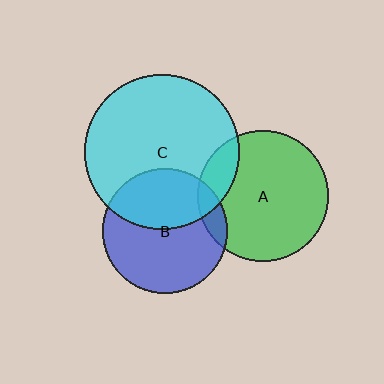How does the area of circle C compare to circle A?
Approximately 1.4 times.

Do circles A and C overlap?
Yes.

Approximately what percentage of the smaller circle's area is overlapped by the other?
Approximately 15%.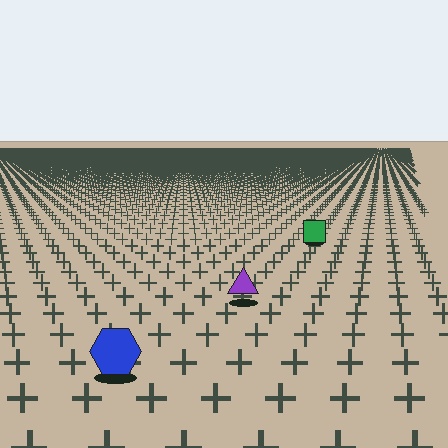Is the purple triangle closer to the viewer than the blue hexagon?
No. The blue hexagon is closer — you can tell from the texture gradient: the ground texture is coarser near it.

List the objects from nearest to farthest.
From nearest to farthest: the blue hexagon, the purple triangle, the green square.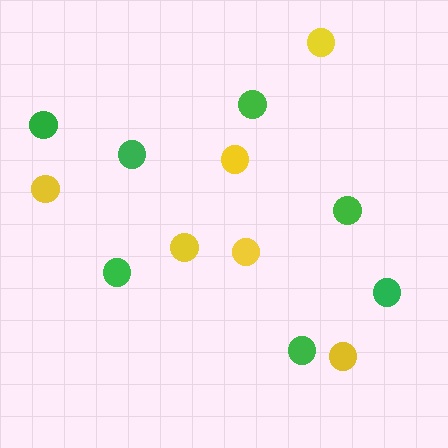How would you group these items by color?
There are 2 groups: one group of yellow circles (6) and one group of green circles (7).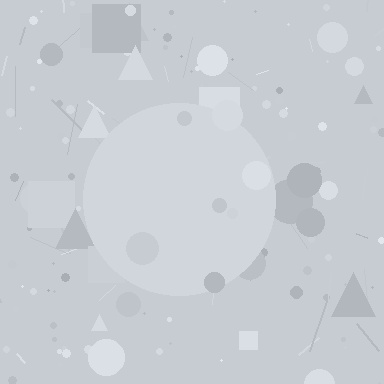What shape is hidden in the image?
A circle is hidden in the image.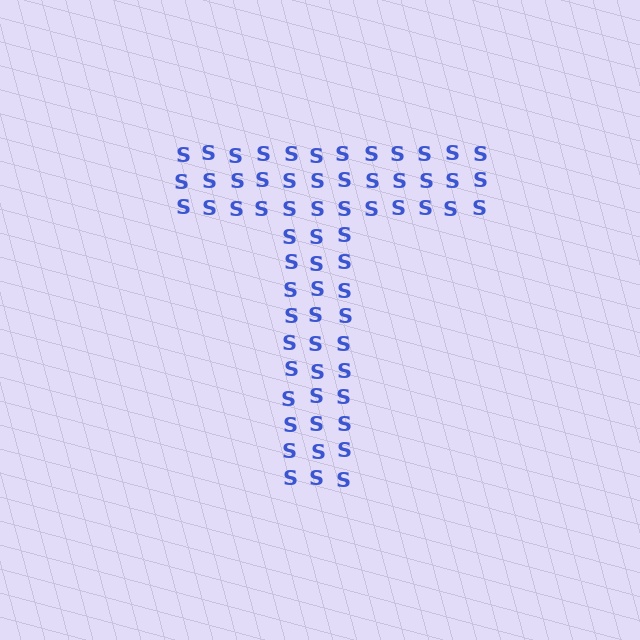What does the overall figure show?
The overall figure shows the letter T.